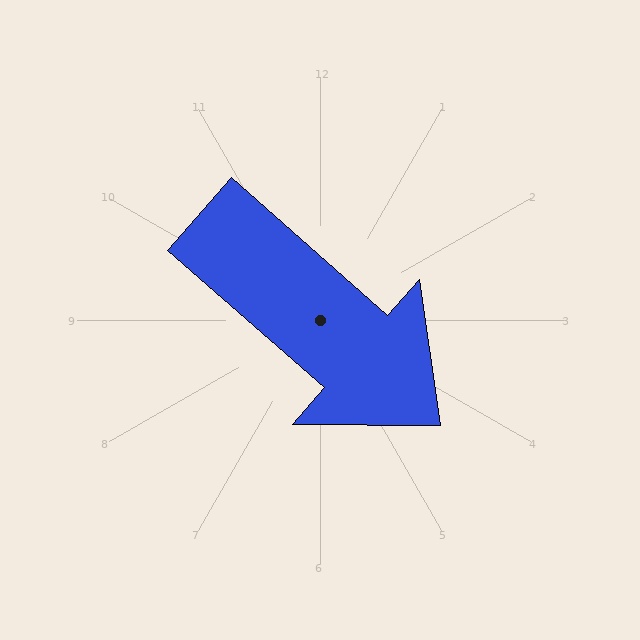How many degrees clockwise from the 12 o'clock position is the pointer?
Approximately 131 degrees.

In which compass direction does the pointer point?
Southeast.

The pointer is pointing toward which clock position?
Roughly 4 o'clock.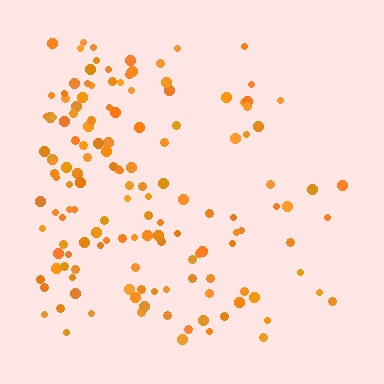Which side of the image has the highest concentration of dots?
The left.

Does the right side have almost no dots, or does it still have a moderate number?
Still a moderate number, just noticeably fewer than the left.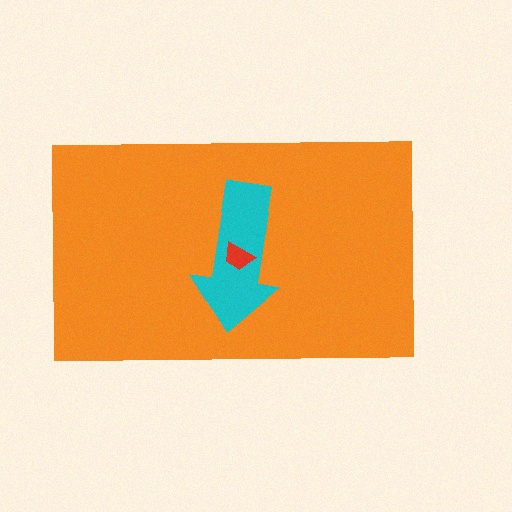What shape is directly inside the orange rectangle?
The cyan arrow.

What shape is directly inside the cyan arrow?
The red trapezoid.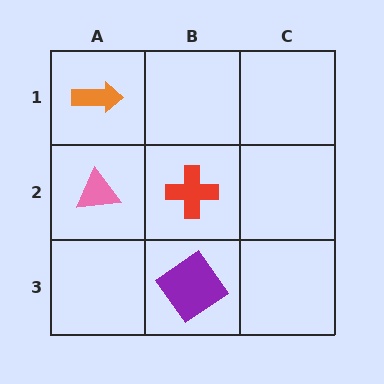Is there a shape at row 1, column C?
No, that cell is empty.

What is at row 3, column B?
A purple diamond.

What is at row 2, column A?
A pink triangle.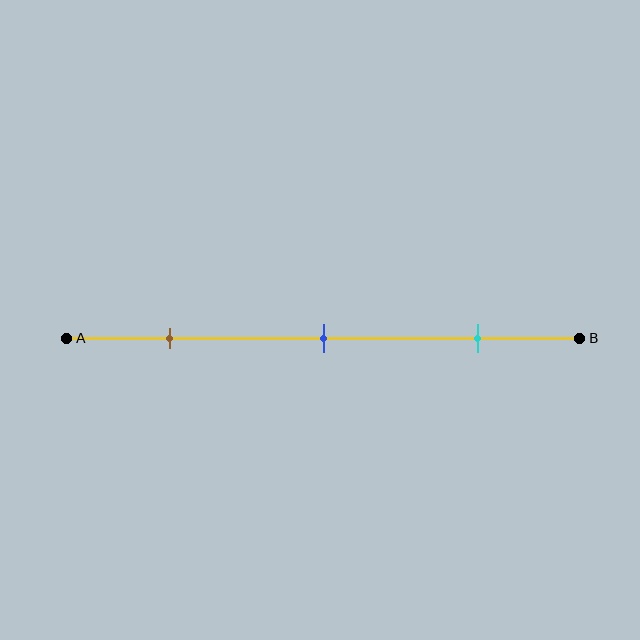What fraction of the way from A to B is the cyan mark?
The cyan mark is approximately 80% (0.8) of the way from A to B.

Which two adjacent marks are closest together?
The brown and blue marks are the closest adjacent pair.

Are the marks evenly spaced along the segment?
Yes, the marks are approximately evenly spaced.